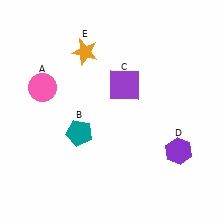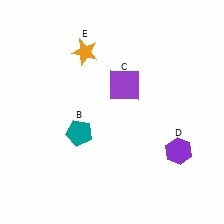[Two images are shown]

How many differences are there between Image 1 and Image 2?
There is 1 difference between the two images.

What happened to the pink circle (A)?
The pink circle (A) was removed in Image 2. It was in the top-left area of Image 1.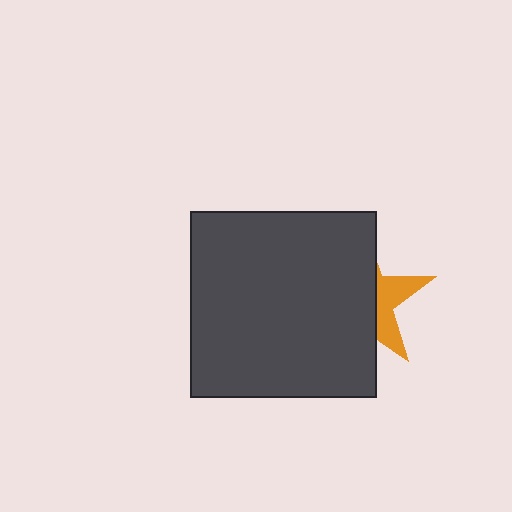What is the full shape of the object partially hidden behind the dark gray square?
The partially hidden object is an orange star.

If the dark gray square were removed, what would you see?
You would see the complete orange star.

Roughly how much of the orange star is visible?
A small part of it is visible (roughly 32%).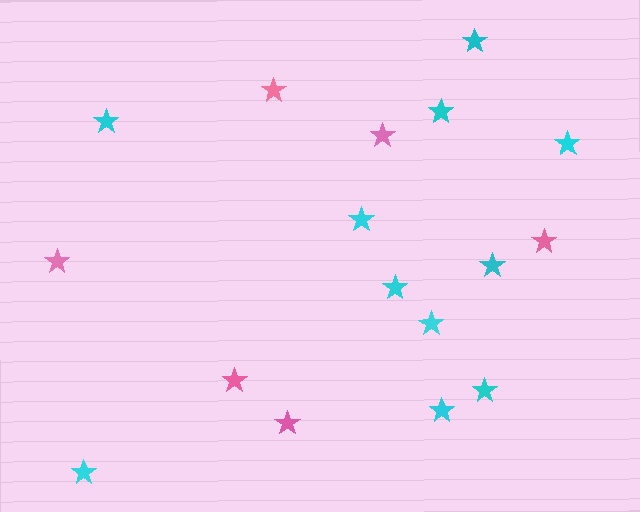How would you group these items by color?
There are 2 groups: one group of cyan stars (11) and one group of pink stars (6).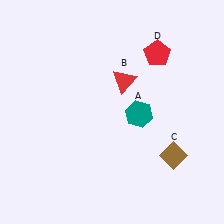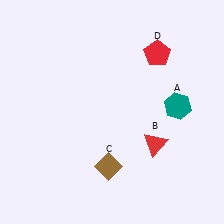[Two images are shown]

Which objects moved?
The objects that moved are: the teal hexagon (A), the red triangle (B), the brown diamond (C).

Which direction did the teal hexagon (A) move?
The teal hexagon (A) moved right.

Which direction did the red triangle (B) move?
The red triangle (B) moved down.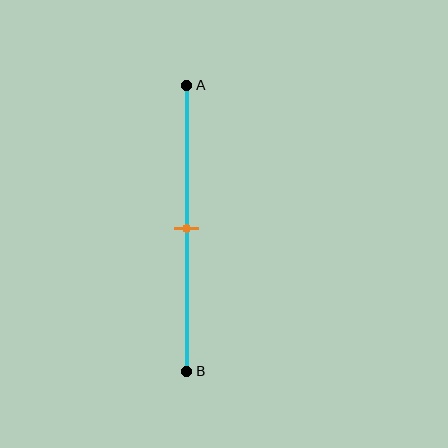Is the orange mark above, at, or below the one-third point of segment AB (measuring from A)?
The orange mark is below the one-third point of segment AB.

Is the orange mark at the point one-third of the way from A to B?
No, the mark is at about 50% from A, not at the 33% one-third point.